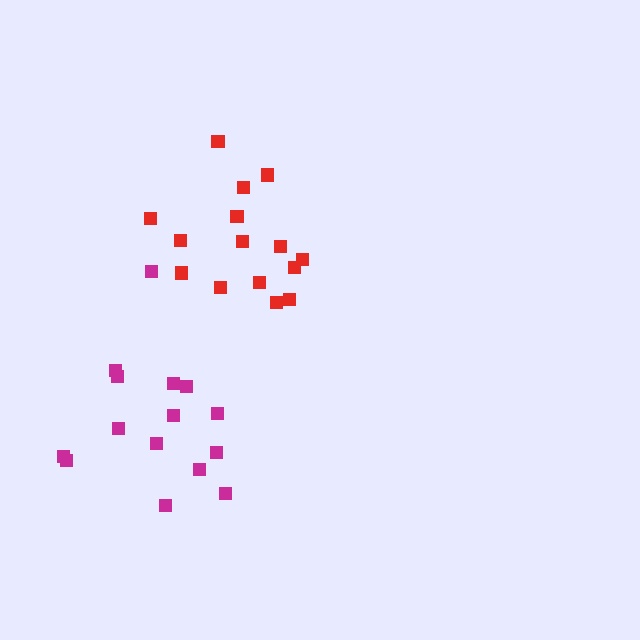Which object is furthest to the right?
The red cluster is rightmost.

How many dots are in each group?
Group 1: 15 dots, Group 2: 15 dots (30 total).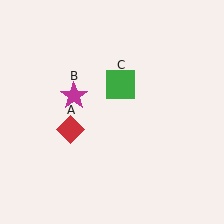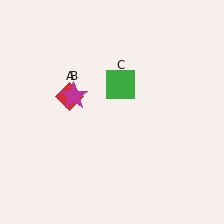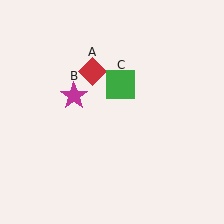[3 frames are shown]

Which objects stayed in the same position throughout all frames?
Magenta star (object B) and green square (object C) remained stationary.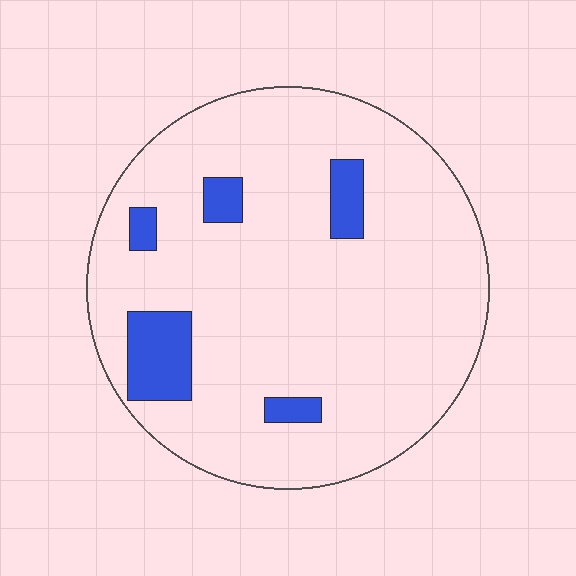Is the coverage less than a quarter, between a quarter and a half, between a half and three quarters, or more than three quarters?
Less than a quarter.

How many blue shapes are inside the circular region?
5.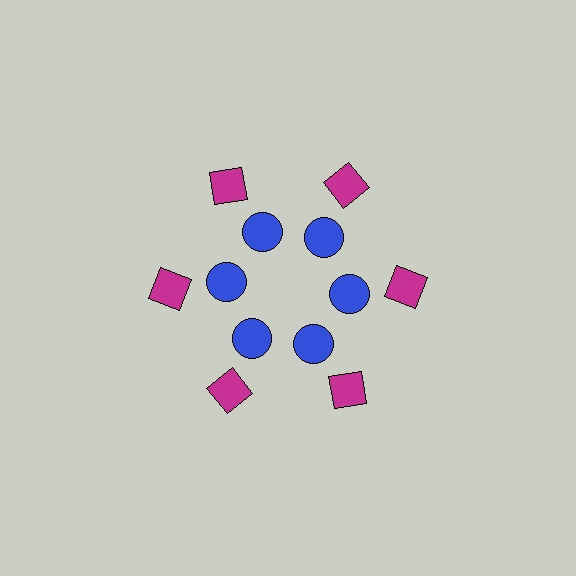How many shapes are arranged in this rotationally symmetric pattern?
There are 12 shapes, arranged in 6 groups of 2.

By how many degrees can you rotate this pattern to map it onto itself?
The pattern maps onto itself every 60 degrees of rotation.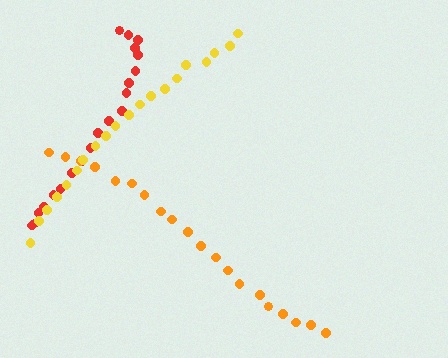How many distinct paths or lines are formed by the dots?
There are 3 distinct paths.